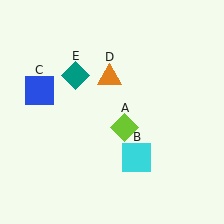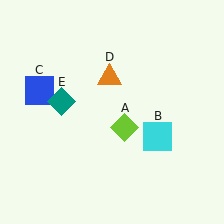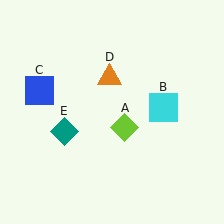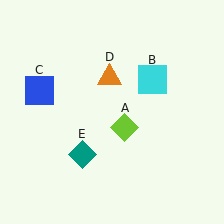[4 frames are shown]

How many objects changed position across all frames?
2 objects changed position: cyan square (object B), teal diamond (object E).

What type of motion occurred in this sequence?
The cyan square (object B), teal diamond (object E) rotated counterclockwise around the center of the scene.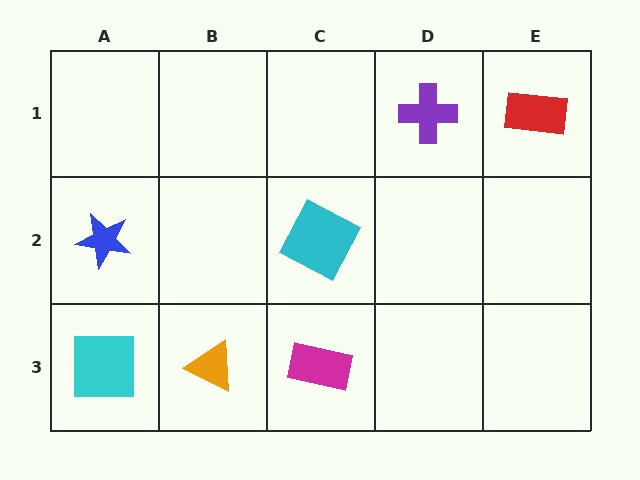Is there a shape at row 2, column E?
No, that cell is empty.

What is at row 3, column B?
An orange triangle.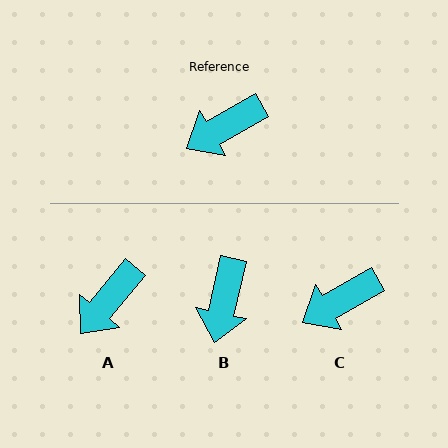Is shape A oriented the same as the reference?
No, it is off by about 21 degrees.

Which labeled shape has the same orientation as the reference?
C.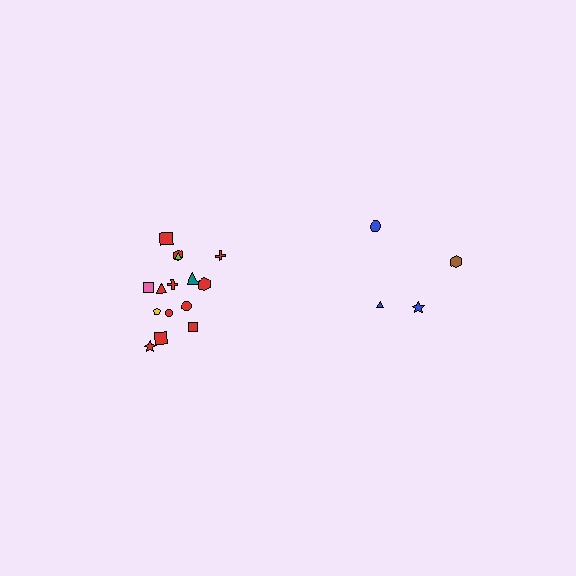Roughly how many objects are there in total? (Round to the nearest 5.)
Roughly 20 objects in total.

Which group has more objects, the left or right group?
The left group.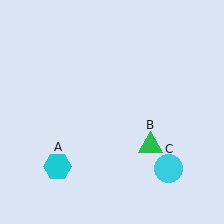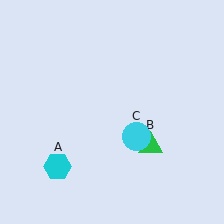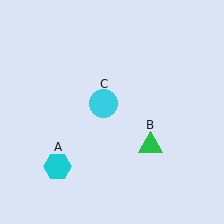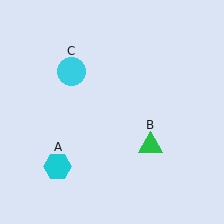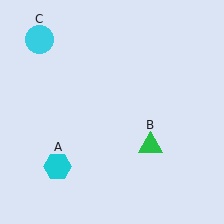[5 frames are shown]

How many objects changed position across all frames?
1 object changed position: cyan circle (object C).